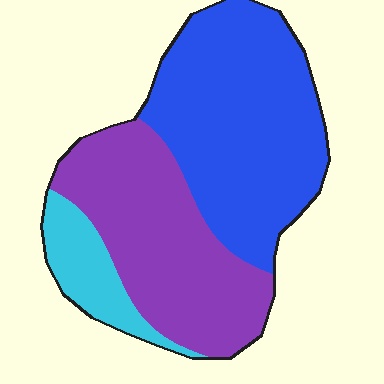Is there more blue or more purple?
Blue.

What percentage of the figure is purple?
Purple covers roughly 40% of the figure.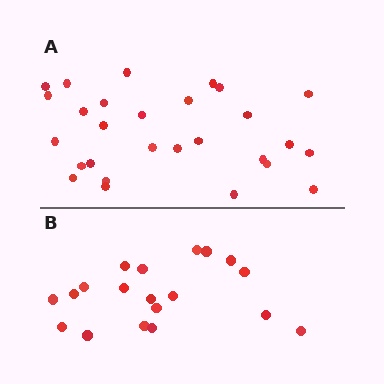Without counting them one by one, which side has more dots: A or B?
Region A (the top region) has more dots.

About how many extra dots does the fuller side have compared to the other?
Region A has roughly 8 or so more dots than region B.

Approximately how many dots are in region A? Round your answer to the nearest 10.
About 30 dots. (The exact count is 28, which rounds to 30.)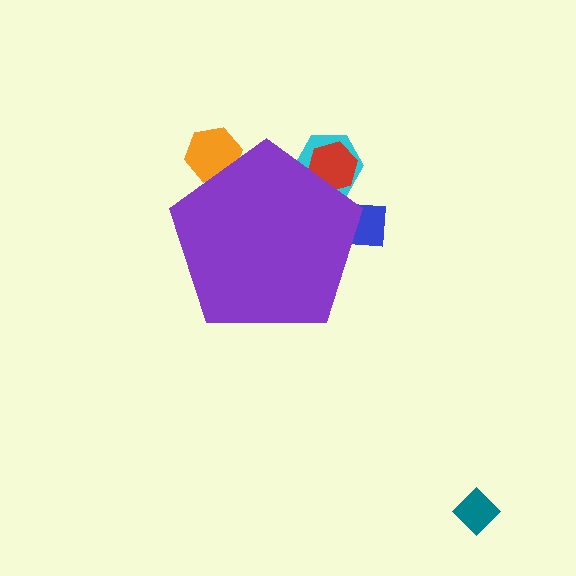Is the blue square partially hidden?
Yes, the blue square is partially hidden behind the purple pentagon.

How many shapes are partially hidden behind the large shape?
4 shapes are partially hidden.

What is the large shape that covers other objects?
A purple pentagon.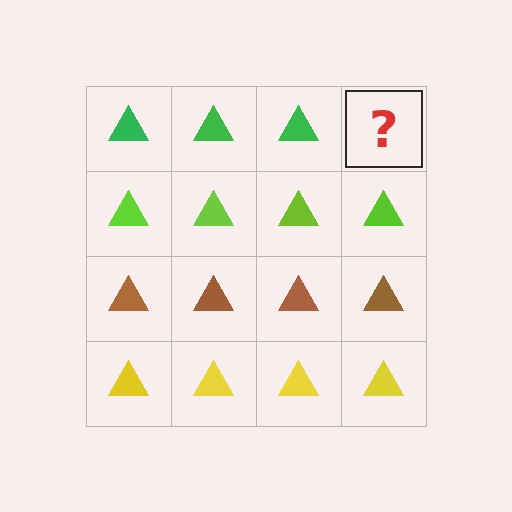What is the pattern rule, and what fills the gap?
The rule is that each row has a consistent color. The gap should be filled with a green triangle.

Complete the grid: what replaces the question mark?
The question mark should be replaced with a green triangle.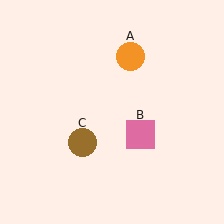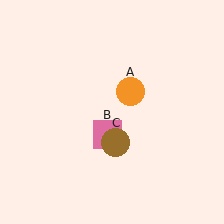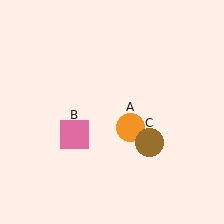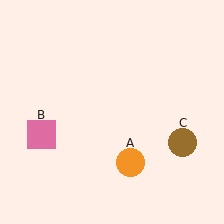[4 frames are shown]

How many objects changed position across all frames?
3 objects changed position: orange circle (object A), pink square (object B), brown circle (object C).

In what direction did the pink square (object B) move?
The pink square (object B) moved left.